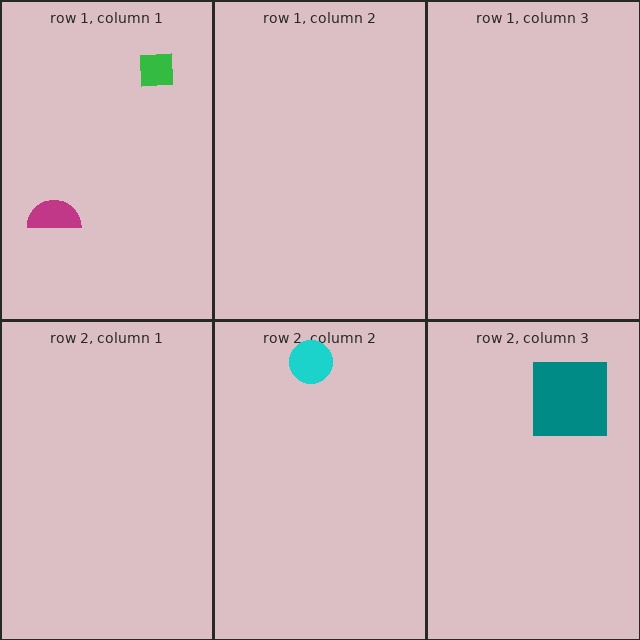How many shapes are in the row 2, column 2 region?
1.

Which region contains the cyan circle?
The row 2, column 2 region.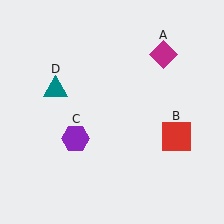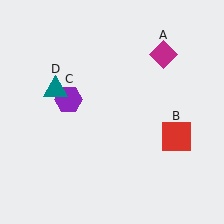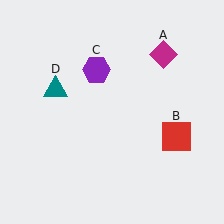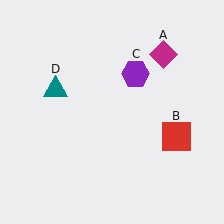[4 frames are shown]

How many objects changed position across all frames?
1 object changed position: purple hexagon (object C).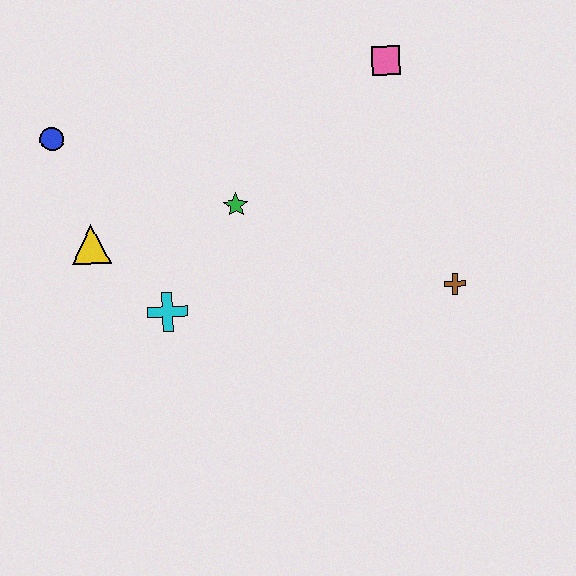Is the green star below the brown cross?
No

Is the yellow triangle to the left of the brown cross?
Yes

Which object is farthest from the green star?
The brown cross is farthest from the green star.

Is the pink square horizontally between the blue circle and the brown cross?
Yes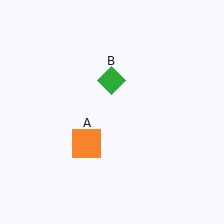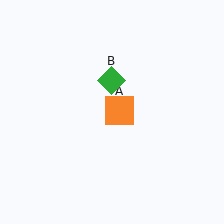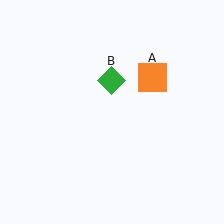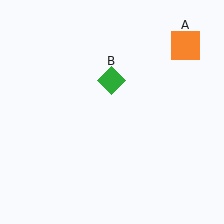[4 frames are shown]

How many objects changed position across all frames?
1 object changed position: orange square (object A).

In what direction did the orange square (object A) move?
The orange square (object A) moved up and to the right.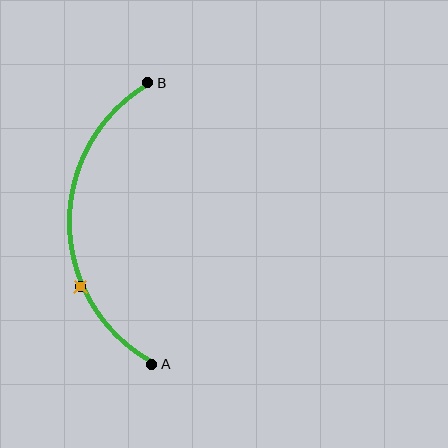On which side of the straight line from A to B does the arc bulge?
The arc bulges to the left of the straight line connecting A and B.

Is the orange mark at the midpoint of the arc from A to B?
No. The orange mark lies on the arc but is closer to endpoint A. The arc midpoint would be at the point on the curve equidistant along the arc from both A and B.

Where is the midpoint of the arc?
The arc midpoint is the point on the curve farthest from the straight line joining A and B. It sits to the left of that line.